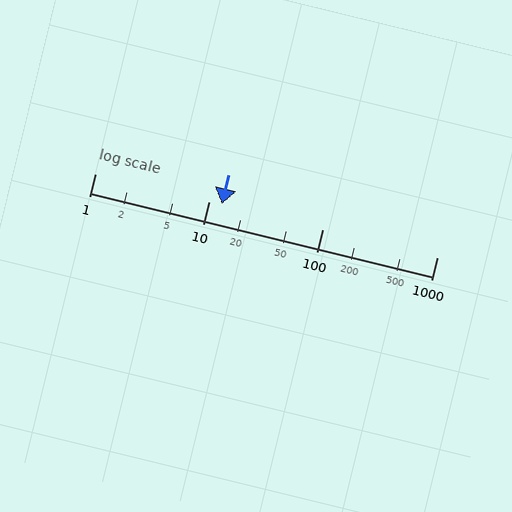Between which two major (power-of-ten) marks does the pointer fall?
The pointer is between 10 and 100.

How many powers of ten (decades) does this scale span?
The scale spans 3 decades, from 1 to 1000.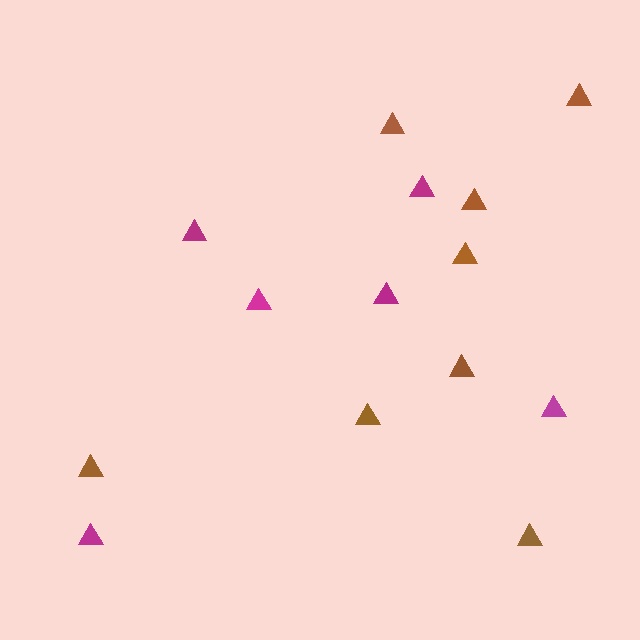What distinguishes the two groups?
There are 2 groups: one group of brown triangles (8) and one group of magenta triangles (6).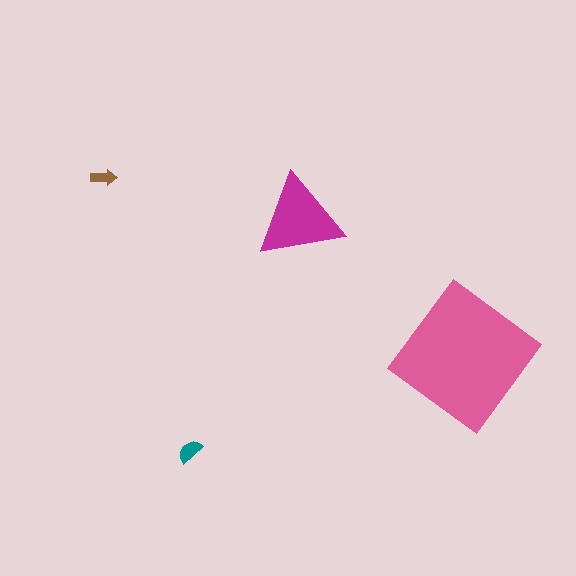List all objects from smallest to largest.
The brown arrow, the teal semicircle, the magenta triangle, the pink diamond.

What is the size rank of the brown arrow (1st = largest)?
4th.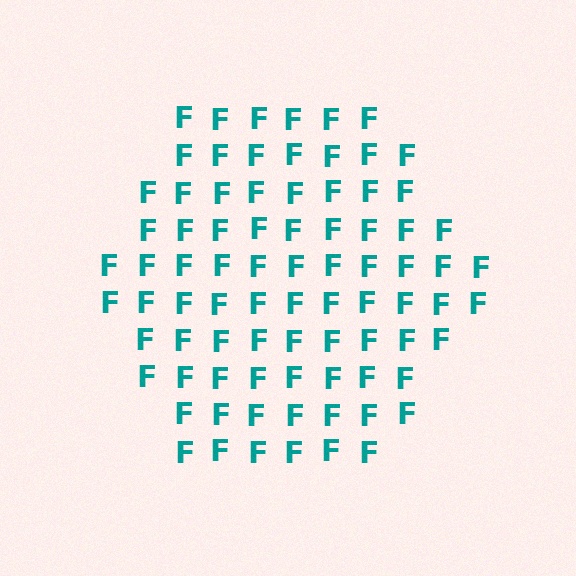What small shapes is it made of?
It is made of small letter F's.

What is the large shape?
The large shape is a hexagon.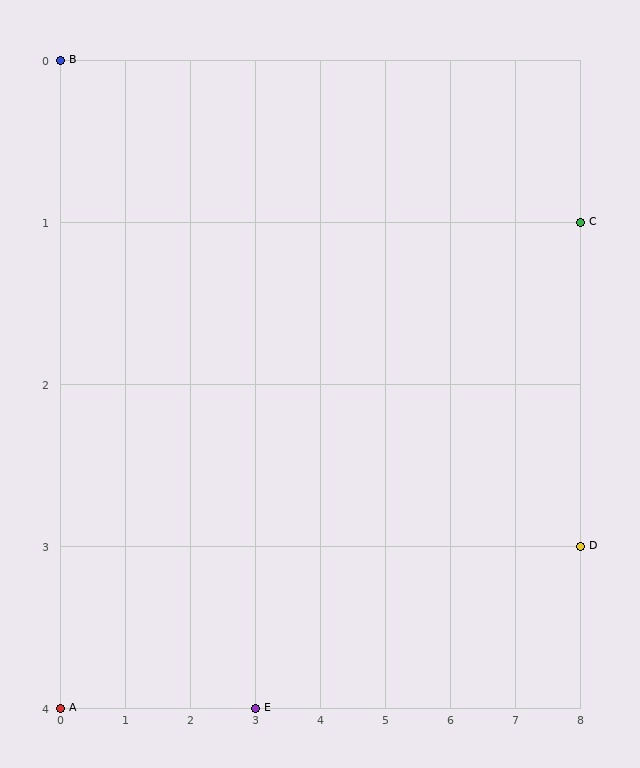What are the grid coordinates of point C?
Point C is at grid coordinates (8, 1).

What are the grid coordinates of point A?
Point A is at grid coordinates (0, 4).